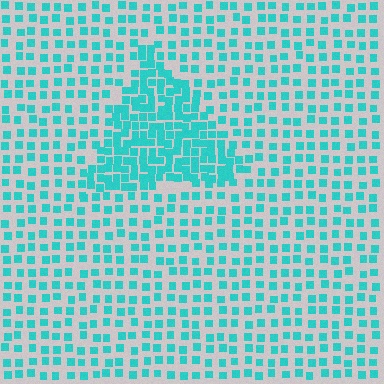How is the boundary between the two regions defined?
The boundary is defined by a change in element density (approximately 2.1x ratio). All elements are the same color, size, and shape.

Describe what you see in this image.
The image contains small cyan elements arranged at two different densities. A triangle-shaped region is visible where the elements are more densely packed than the surrounding area.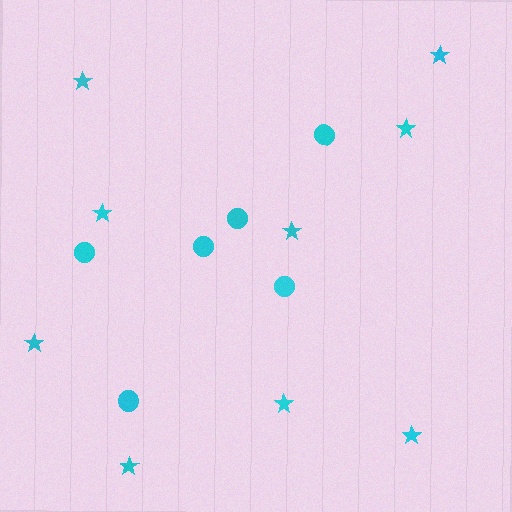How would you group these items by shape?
There are 2 groups: one group of circles (6) and one group of stars (9).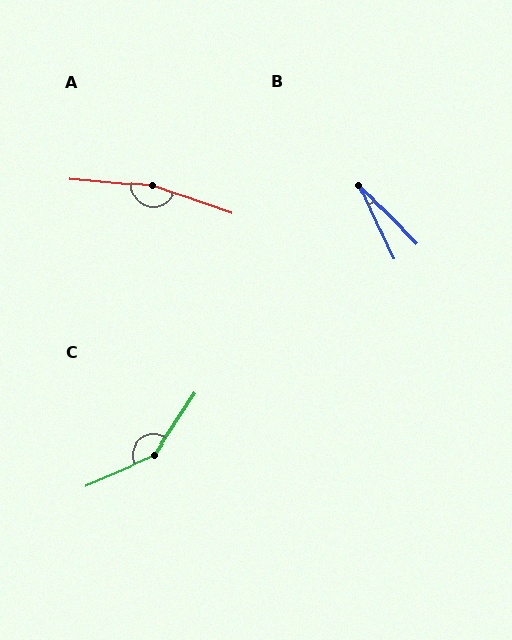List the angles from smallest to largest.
B (19°), C (146°), A (166°).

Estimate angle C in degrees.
Approximately 146 degrees.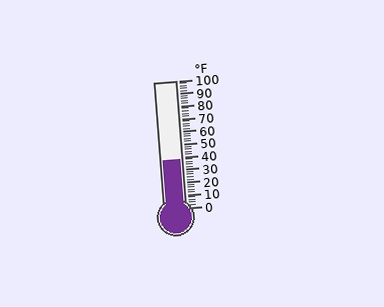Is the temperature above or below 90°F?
The temperature is below 90°F.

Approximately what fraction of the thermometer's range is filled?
The thermometer is filled to approximately 40% of its range.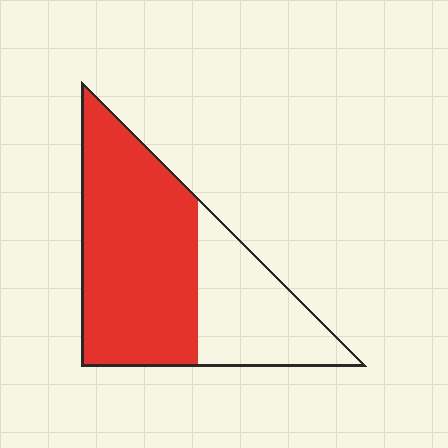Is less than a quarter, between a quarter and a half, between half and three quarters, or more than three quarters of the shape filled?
Between half and three quarters.